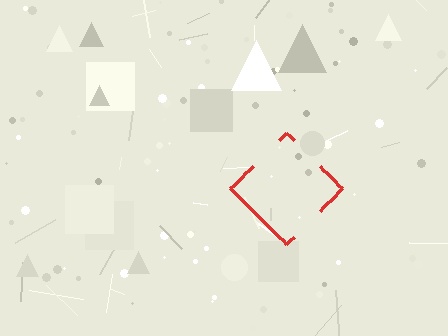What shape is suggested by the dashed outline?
The dashed outline suggests a diamond.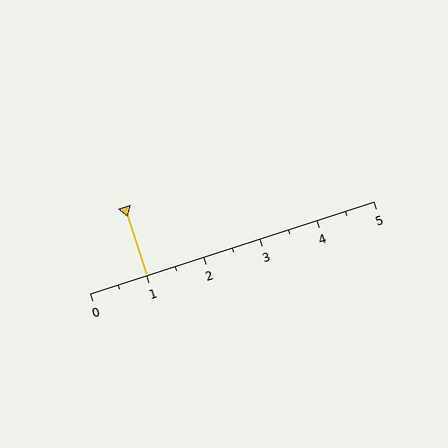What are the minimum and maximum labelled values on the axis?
The axis runs from 0 to 5.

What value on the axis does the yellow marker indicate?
The marker indicates approximately 1.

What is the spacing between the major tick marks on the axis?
The major ticks are spaced 1 apart.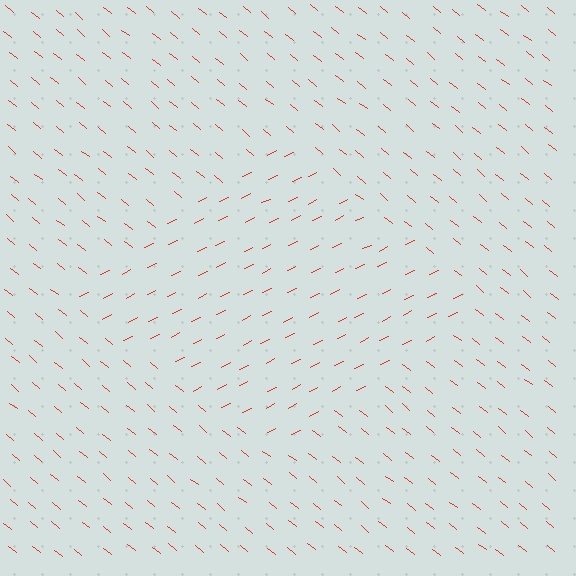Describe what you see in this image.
The image is filled with small red line segments. A diamond region in the image has lines oriented differently from the surrounding lines, creating a visible texture boundary.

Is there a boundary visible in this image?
Yes, there is a texture boundary formed by a change in line orientation.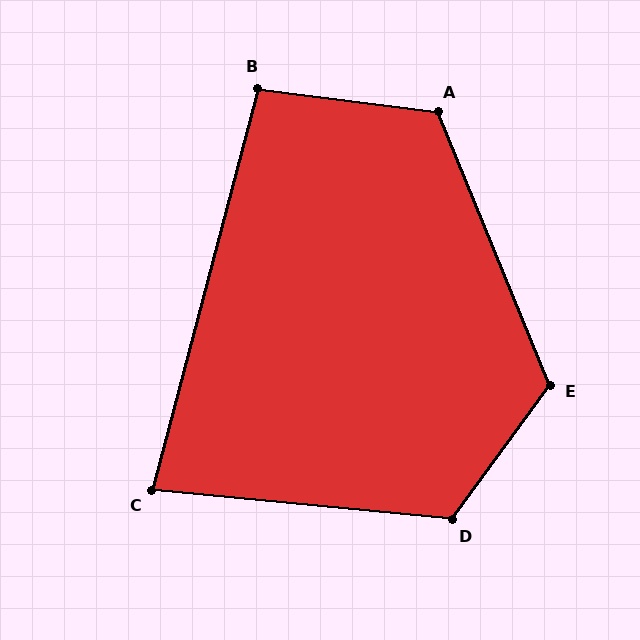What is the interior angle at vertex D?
Approximately 121 degrees (obtuse).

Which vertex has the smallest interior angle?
C, at approximately 81 degrees.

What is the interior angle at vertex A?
Approximately 120 degrees (obtuse).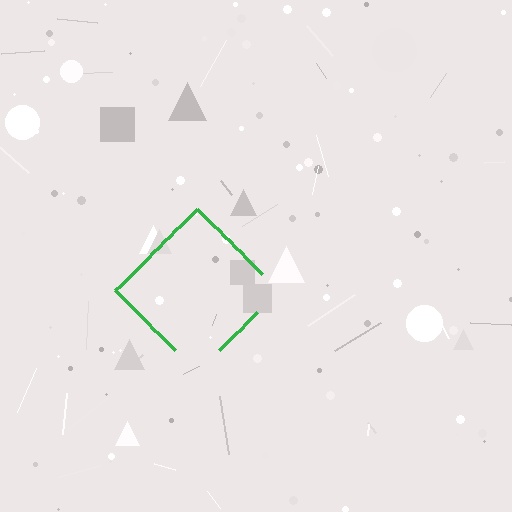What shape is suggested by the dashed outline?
The dashed outline suggests a diamond.